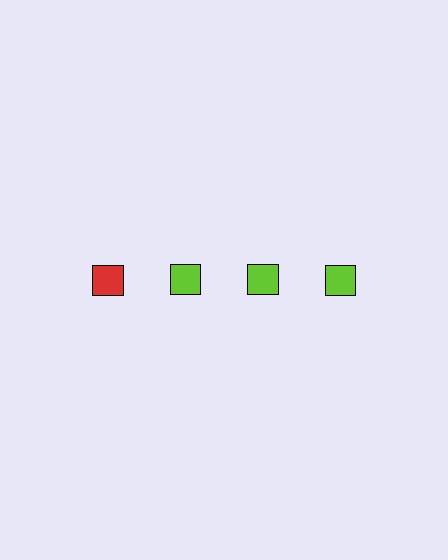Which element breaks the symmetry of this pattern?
The red square in the top row, leftmost column breaks the symmetry. All other shapes are lime squares.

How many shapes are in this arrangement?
There are 4 shapes arranged in a grid pattern.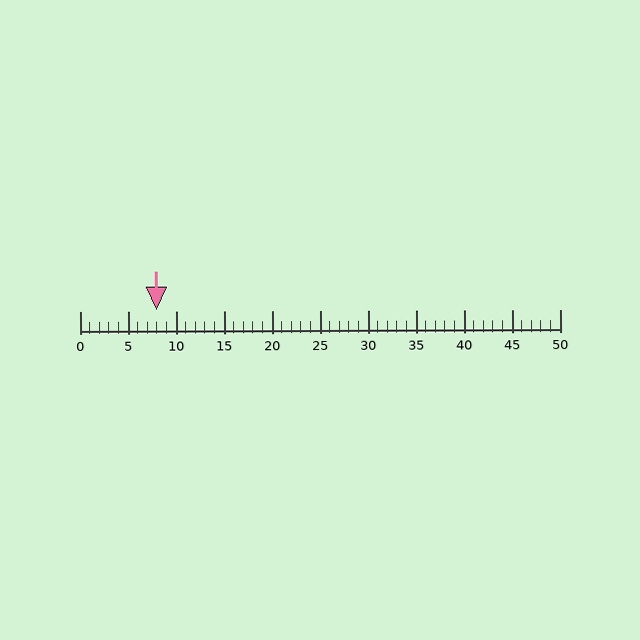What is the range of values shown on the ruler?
The ruler shows values from 0 to 50.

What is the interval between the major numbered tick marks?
The major tick marks are spaced 5 units apart.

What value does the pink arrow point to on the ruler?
The pink arrow points to approximately 8.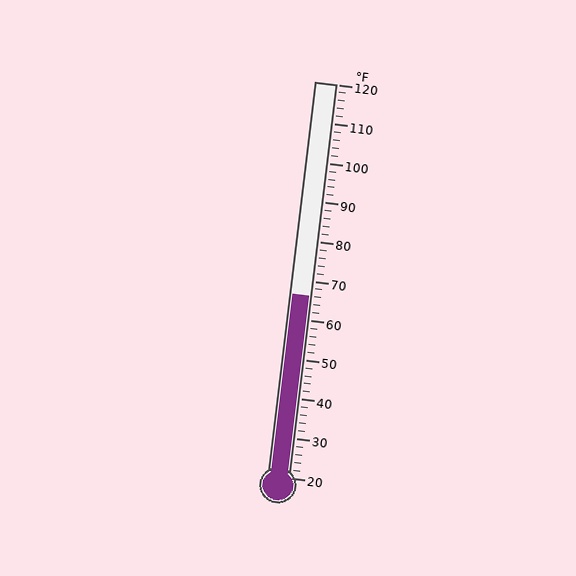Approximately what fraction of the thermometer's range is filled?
The thermometer is filled to approximately 45% of its range.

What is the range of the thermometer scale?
The thermometer scale ranges from 20°F to 120°F.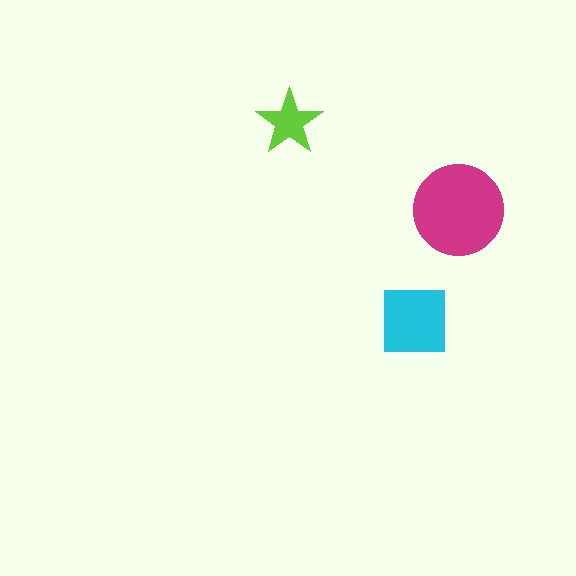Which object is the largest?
The magenta circle.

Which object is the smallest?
The lime star.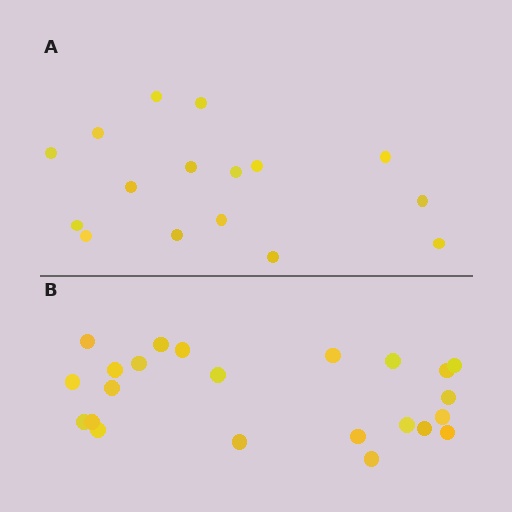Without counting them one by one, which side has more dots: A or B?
Region B (the bottom region) has more dots.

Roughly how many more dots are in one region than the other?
Region B has roughly 8 or so more dots than region A.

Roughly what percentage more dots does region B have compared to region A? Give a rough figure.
About 45% more.